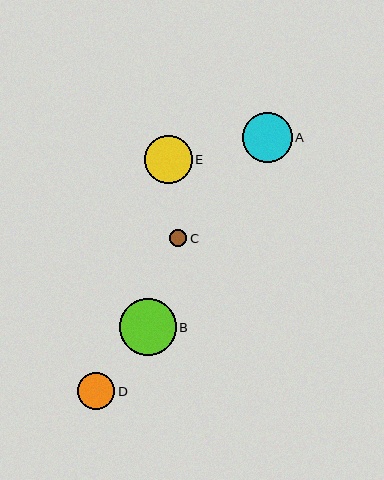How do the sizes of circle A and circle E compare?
Circle A and circle E are approximately the same size.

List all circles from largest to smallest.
From largest to smallest: B, A, E, D, C.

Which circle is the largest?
Circle B is the largest with a size of approximately 57 pixels.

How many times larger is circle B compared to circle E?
Circle B is approximately 1.2 times the size of circle E.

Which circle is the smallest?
Circle C is the smallest with a size of approximately 17 pixels.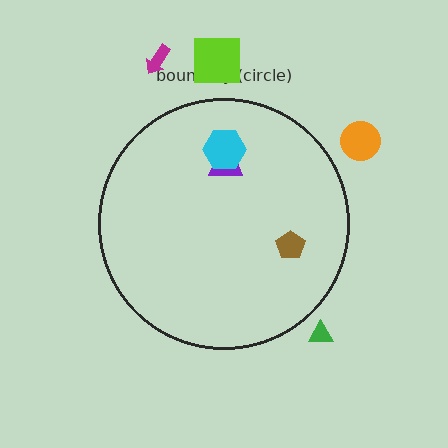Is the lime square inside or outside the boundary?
Outside.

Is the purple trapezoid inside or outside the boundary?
Inside.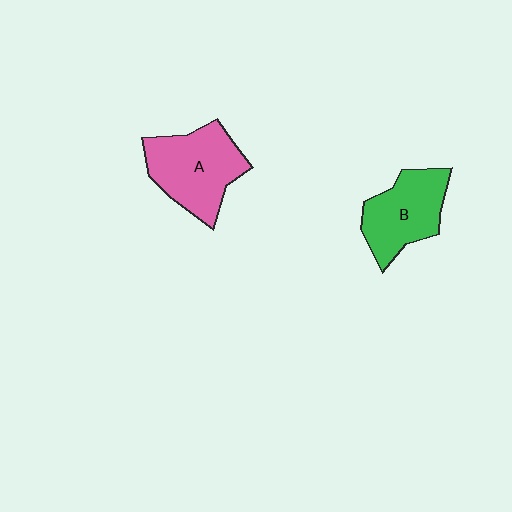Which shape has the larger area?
Shape A (pink).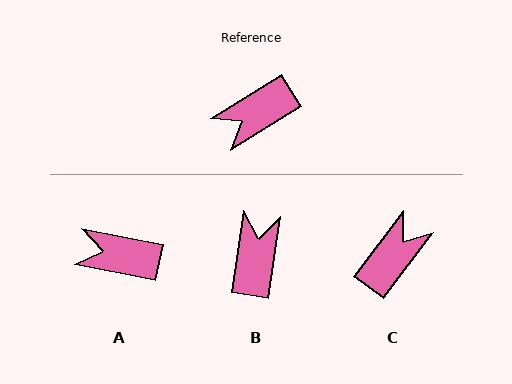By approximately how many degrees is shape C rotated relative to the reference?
Approximately 159 degrees clockwise.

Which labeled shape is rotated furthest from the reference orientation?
C, about 159 degrees away.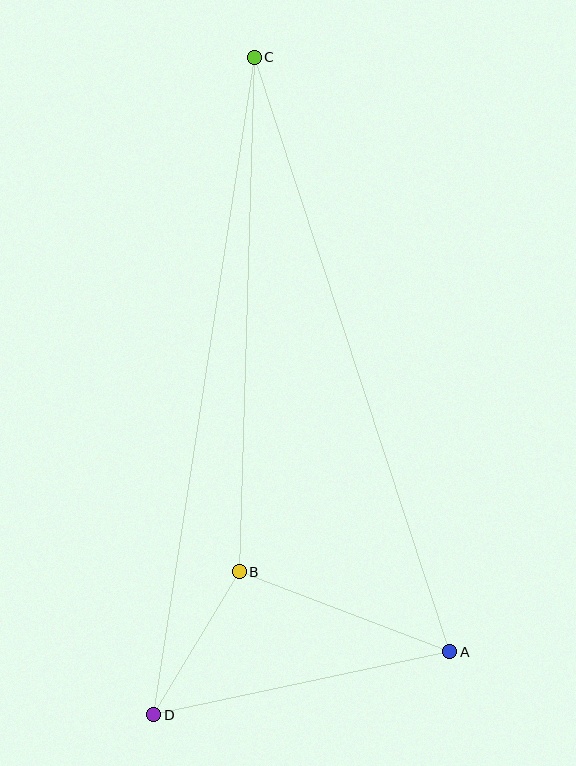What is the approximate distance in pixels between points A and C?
The distance between A and C is approximately 626 pixels.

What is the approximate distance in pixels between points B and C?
The distance between B and C is approximately 515 pixels.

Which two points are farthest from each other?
Points C and D are farthest from each other.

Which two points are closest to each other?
Points B and D are closest to each other.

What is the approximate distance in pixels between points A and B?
The distance between A and B is approximately 225 pixels.